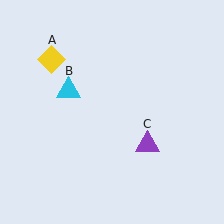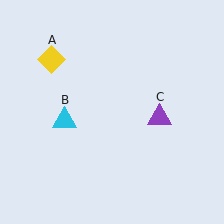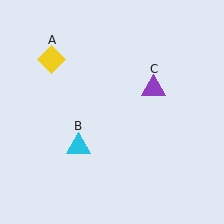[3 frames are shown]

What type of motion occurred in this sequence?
The cyan triangle (object B), purple triangle (object C) rotated counterclockwise around the center of the scene.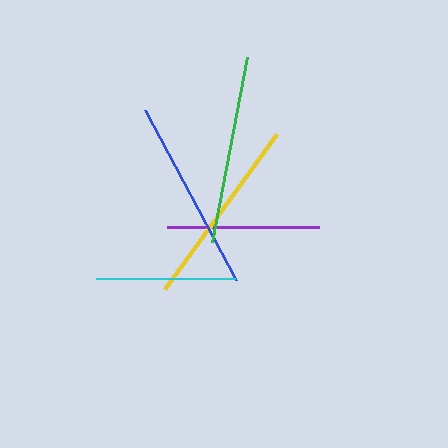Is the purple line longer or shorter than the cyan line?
The purple line is longer than the cyan line.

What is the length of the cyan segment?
The cyan segment is approximately 139 pixels long.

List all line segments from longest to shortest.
From longest to shortest: blue, yellow, green, purple, cyan.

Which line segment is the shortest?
The cyan line is the shortest at approximately 139 pixels.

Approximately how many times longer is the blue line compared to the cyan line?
The blue line is approximately 1.4 times the length of the cyan line.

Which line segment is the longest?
The blue line is the longest at approximately 192 pixels.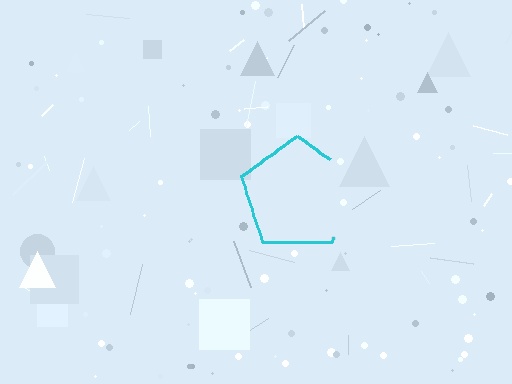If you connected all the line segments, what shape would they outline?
They would outline a pentagon.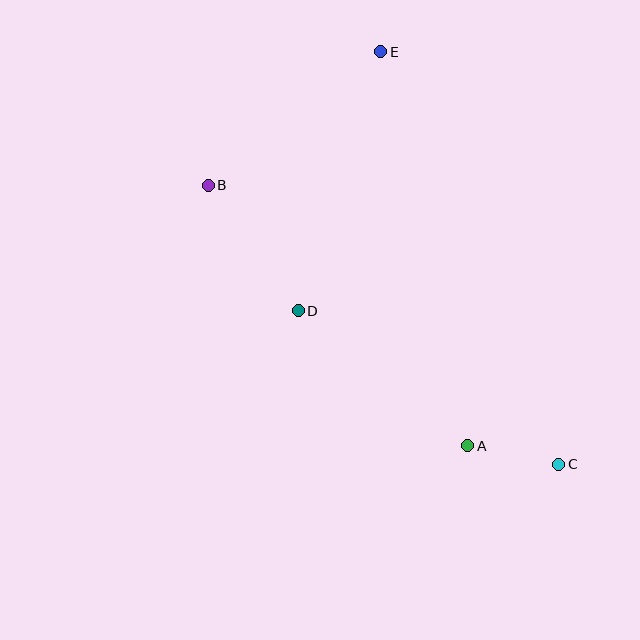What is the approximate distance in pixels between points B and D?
The distance between B and D is approximately 154 pixels.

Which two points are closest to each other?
Points A and C are closest to each other.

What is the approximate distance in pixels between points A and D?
The distance between A and D is approximately 217 pixels.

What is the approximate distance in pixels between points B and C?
The distance between B and C is approximately 448 pixels.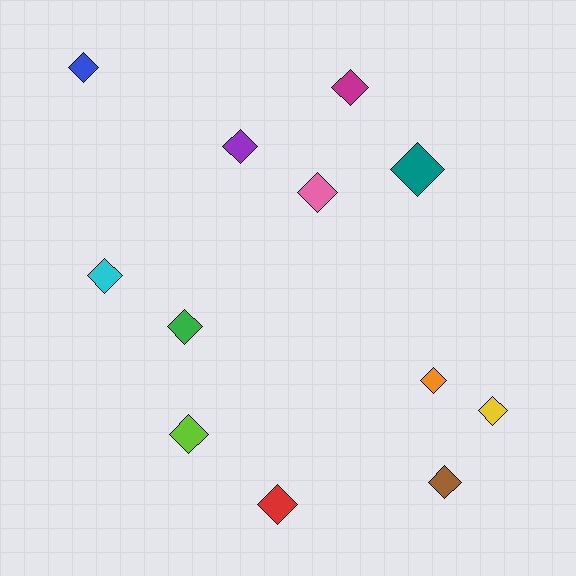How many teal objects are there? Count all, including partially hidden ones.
There is 1 teal object.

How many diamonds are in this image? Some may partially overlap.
There are 12 diamonds.